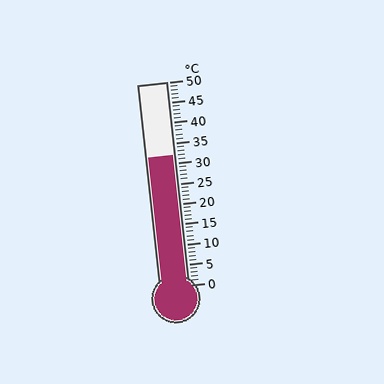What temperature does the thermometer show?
The thermometer shows approximately 32°C.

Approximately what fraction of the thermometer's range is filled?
The thermometer is filled to approximately 65% of its range.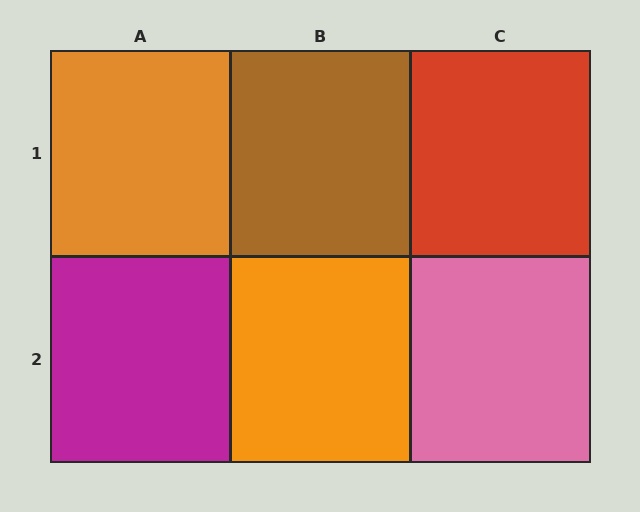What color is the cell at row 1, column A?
Orange.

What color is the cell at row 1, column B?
Brown.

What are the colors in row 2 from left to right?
Magenta, orange, pink.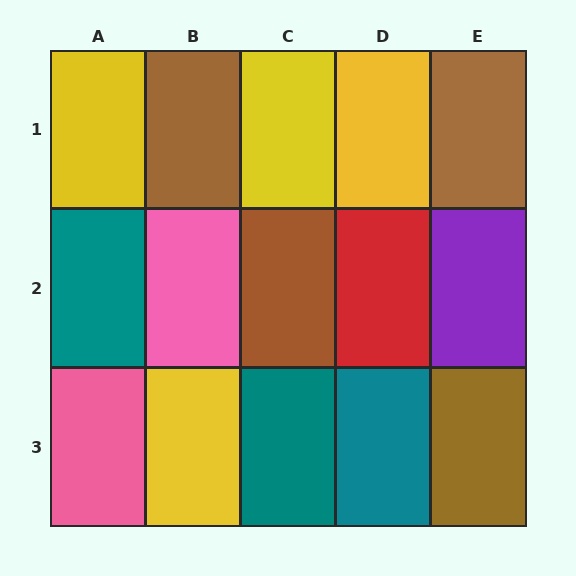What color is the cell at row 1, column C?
Yellow.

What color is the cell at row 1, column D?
Yellow.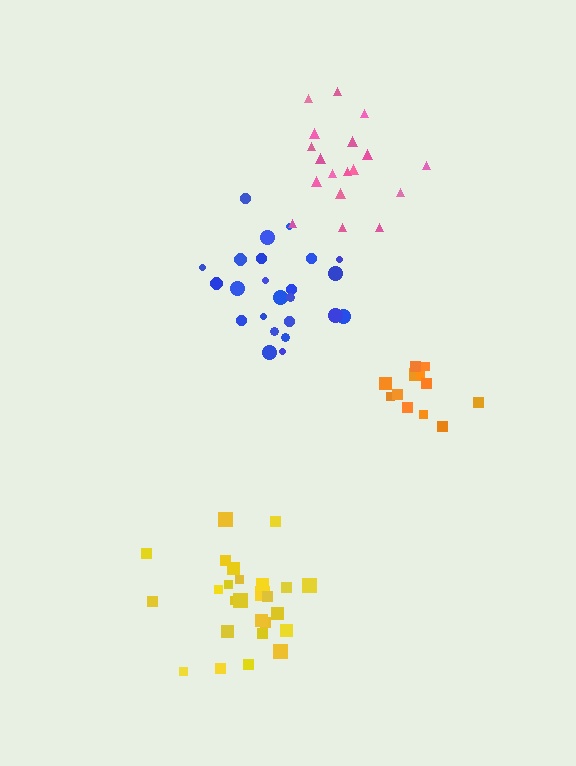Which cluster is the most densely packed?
Orange.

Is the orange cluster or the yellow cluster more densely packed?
Orange.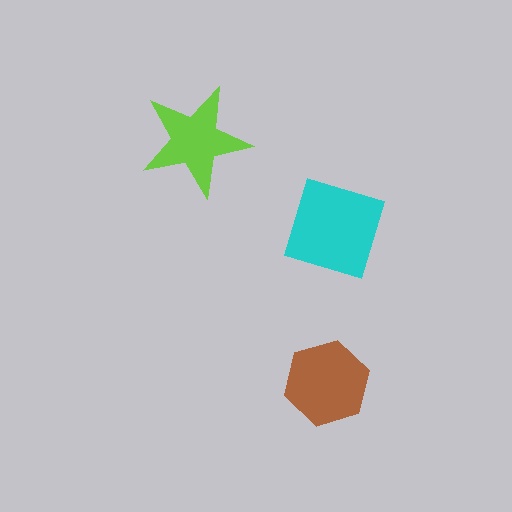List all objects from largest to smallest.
The cyan diamond, the brown hexagon, the lime star.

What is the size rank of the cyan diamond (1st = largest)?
1st.